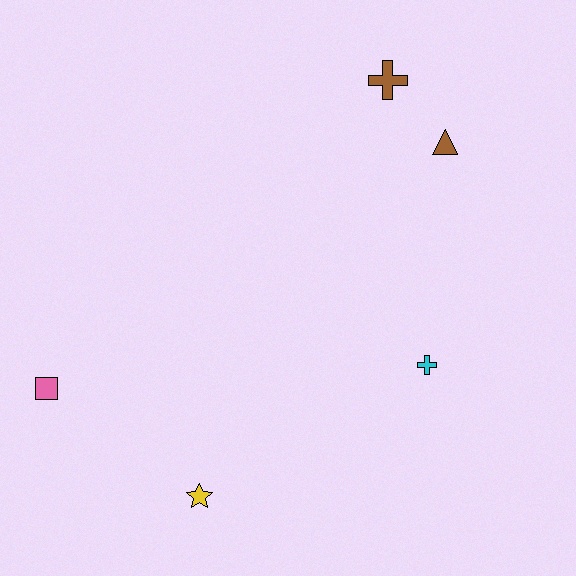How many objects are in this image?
There are 5 objects.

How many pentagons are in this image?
There are no pentagons.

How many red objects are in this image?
There are no red objects.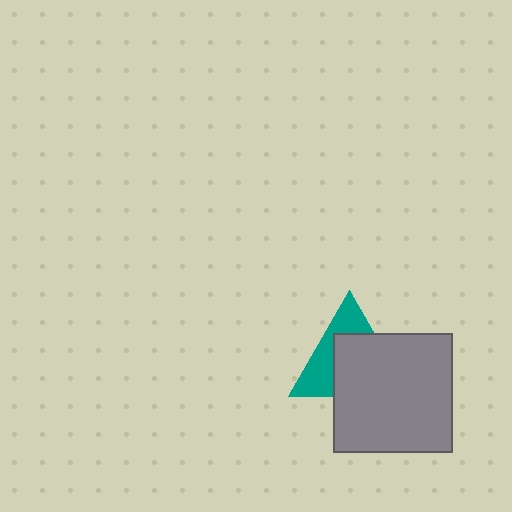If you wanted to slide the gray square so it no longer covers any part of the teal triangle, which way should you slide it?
Slide it toward the lower-right — that is the most direct way to separate the two shapes.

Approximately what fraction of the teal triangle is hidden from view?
Roughly 57% of the teal triangle is hidden behind the gray square.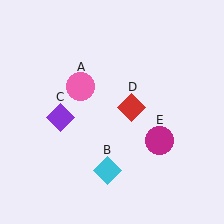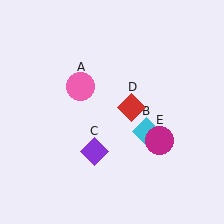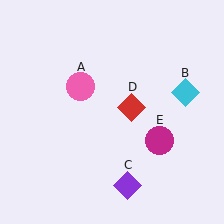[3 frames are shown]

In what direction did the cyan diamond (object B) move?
The cyan diamond (object B) moved up and to the right.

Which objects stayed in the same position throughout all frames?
Pink circle (object A) and red diamond (object D) and magenta circle (object E) remained stationary.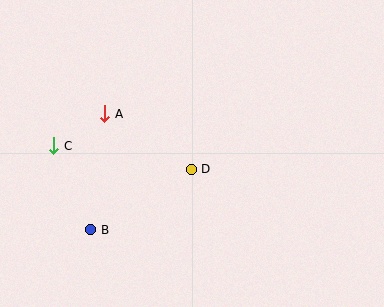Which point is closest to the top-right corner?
Point D is closest to the top-right corner.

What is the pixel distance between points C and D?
The distance between C and D is 140 pixels.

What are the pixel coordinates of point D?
Point D is at (191, 169).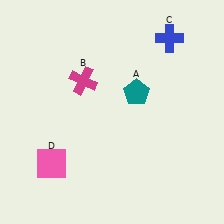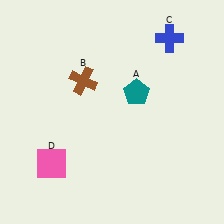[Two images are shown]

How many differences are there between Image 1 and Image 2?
There is 1 difference between the two images.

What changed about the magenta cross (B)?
In Image 1, B is magenta. In Image 2, it changed to brown.